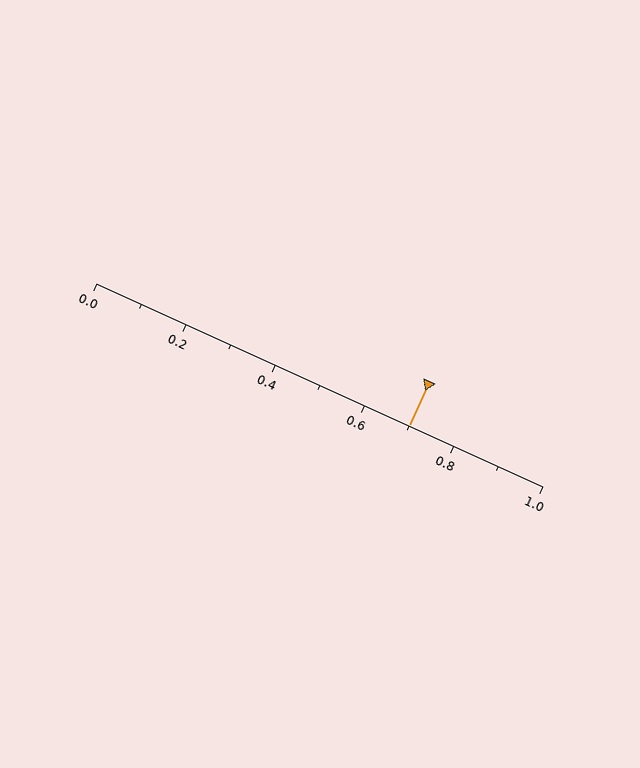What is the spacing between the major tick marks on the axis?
The major ticks are spaced 0.2 apart.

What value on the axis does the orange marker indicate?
The marker indicates approximately 0.7.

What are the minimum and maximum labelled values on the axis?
The axis runs from 0.0 to 1.0.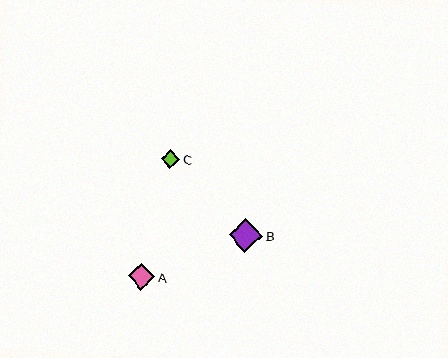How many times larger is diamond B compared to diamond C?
Diamond B is approximately 1.9 times the size of diamond C.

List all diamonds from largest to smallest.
From largest to smallest: B, A, C.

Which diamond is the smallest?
Diamond C is the smallest with a size of approximately 18 pixels.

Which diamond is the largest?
Diamond B is the largest with a size of approximately 34 pixels.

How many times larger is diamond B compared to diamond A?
Diamond B is approximately 1.3 times the size of diamond A.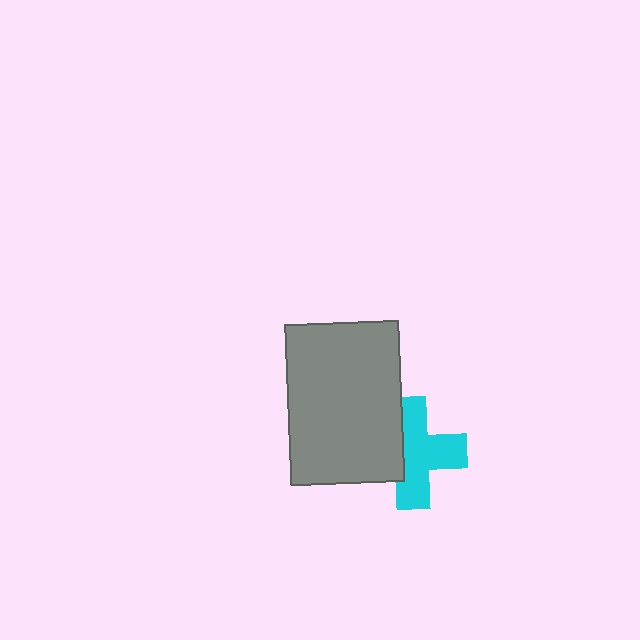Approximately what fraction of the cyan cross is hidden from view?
Roughly 34% of the cyan cross is hidden behind the gray rectangle.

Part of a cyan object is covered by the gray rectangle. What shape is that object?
It is a cross.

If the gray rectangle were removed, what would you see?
You would see the complete cyan cross.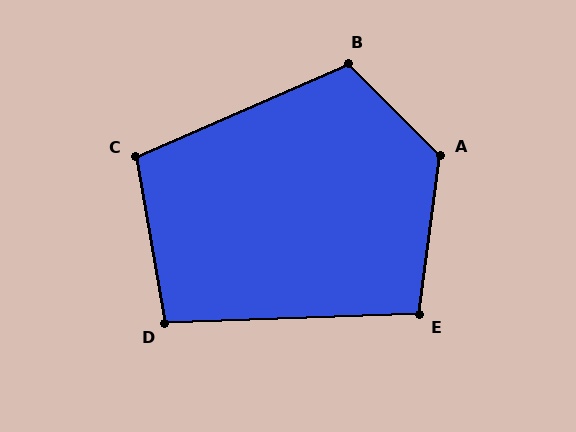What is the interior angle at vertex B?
Approximately 112 degrees (obtuse).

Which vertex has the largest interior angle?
A, at approximately 127 degrees.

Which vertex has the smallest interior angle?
D, at approximately 98 degrees.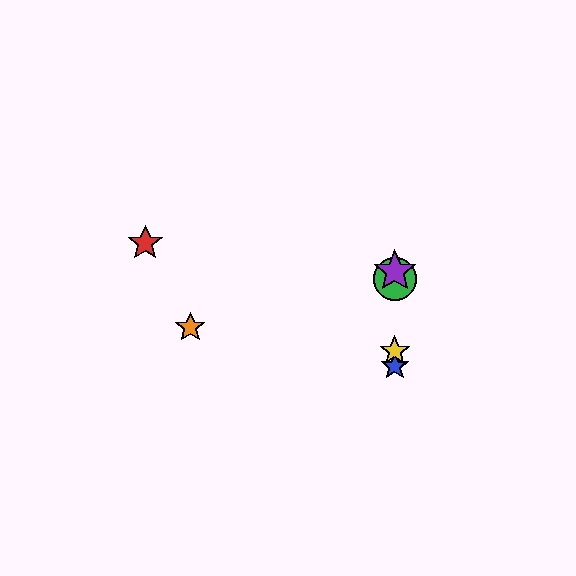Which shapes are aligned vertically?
The blue star, the green circle, the yellow star, the purple star are aligned vertically.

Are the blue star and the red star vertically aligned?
No, the blue star is at x≈395 and the red star is at x≈145.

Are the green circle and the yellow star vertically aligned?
Yes, both are at x≈395.